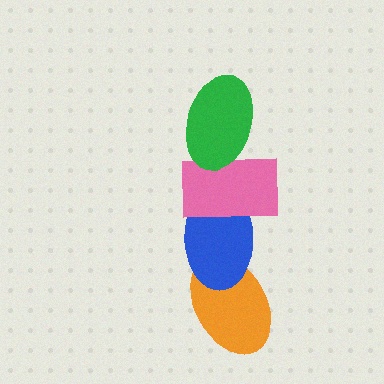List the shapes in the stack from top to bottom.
From top to bottom: the green ellipse, the pink rectangle, the blue ellipse, the orange ellipse.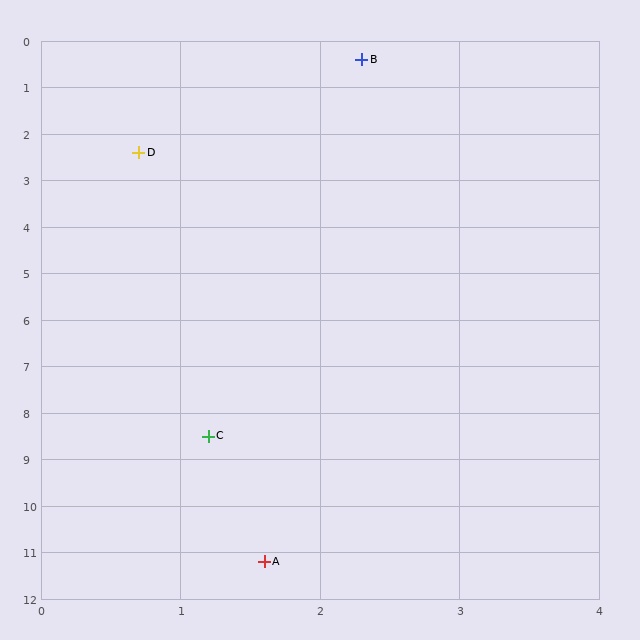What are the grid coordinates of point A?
Point A is at approximately (1.6, 11.2).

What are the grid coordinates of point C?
Point C is at approximately (1.2, 8.5).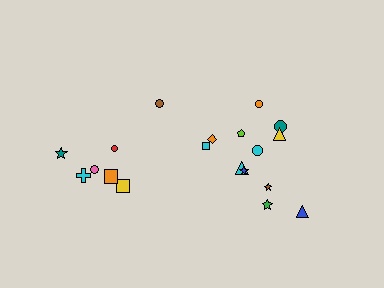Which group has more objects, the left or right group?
The right group.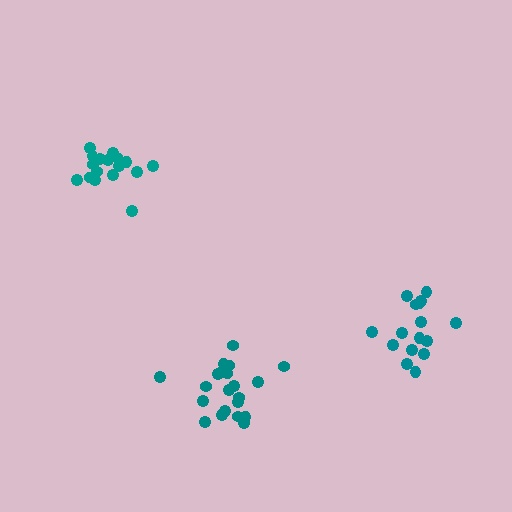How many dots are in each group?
Group 1: 21 dots, Group 2: 18 dots, Group 3: 16 dots (55 total).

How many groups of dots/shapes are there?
There are 3 groups.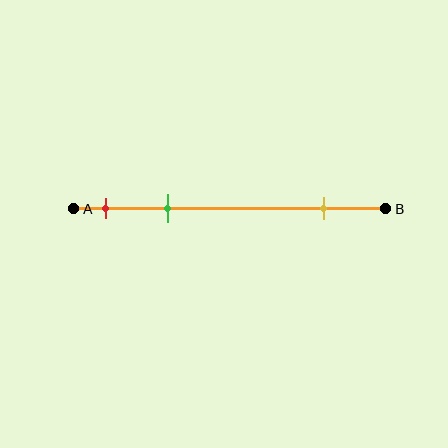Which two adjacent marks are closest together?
The red and green marks are the closest adjacent pair.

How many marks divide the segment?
There are 3 marks dividing the segment.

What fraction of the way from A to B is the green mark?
The green mark is approximately 30% (0.3) of the way from A to B.